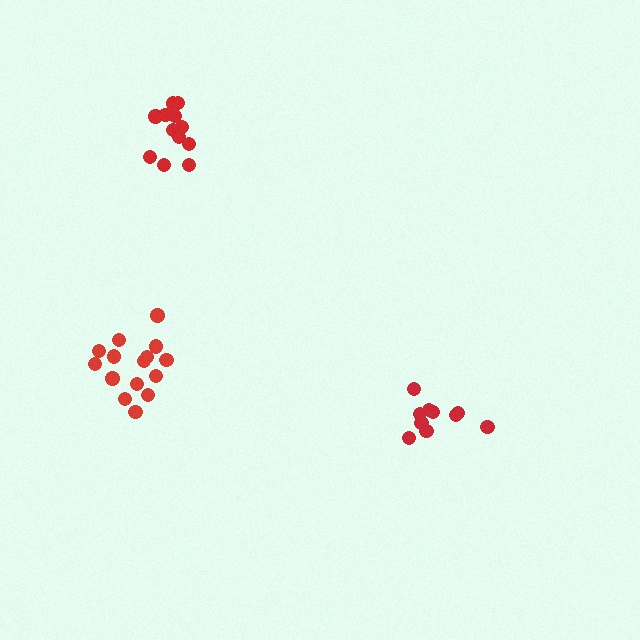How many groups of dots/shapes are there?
There are 3 groups.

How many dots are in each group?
Group 1: 12 dots, Group 2: 15 dots, Group 3: 10 dots (37 total).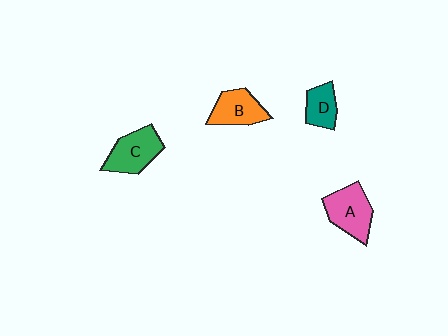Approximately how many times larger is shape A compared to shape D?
Approximately 1.6 times.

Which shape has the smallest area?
Shape D (teal).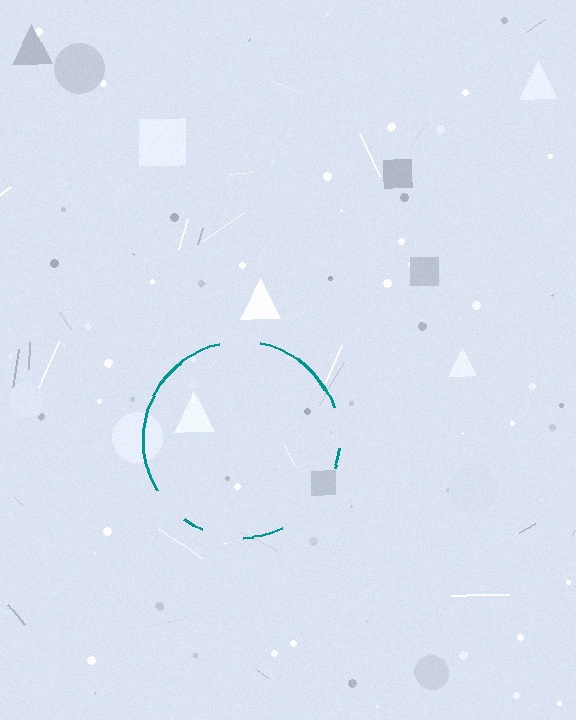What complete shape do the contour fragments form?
The contour fragments form a circle.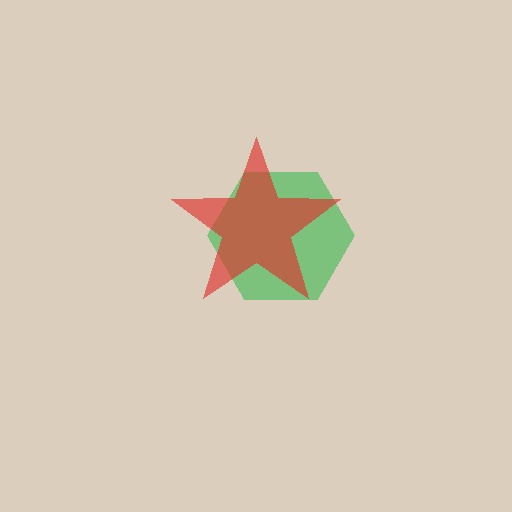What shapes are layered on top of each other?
The layered shapes are: a green hexagon, a red star.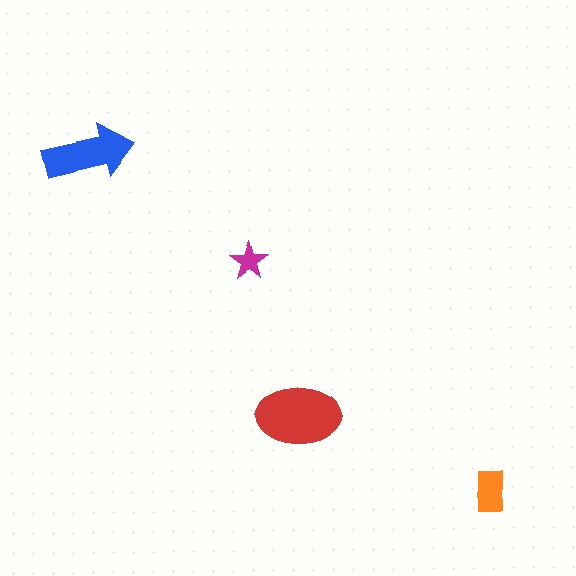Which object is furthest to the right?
The orange rectangle is rightmost.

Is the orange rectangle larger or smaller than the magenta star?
Larger.